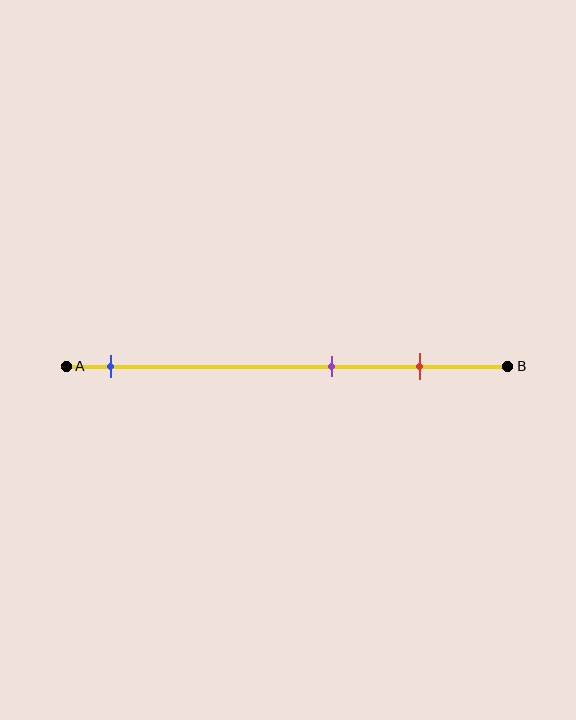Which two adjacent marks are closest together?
The purple and red marks are the closest adjacent pair.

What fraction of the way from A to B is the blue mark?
The blue mark is approximately 10% (0.1) of the way from A to B.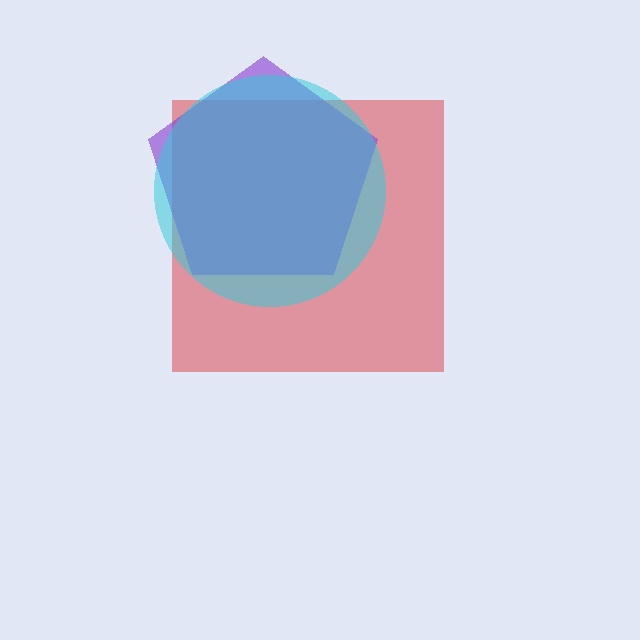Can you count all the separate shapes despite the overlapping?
Yes, there are 3 separate shapes.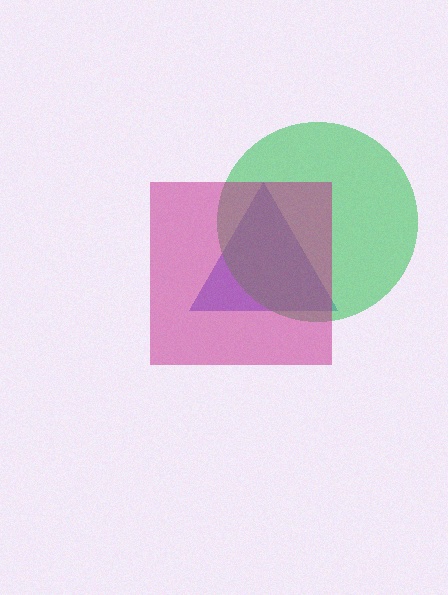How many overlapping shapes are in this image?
There are 3 overlapping shapes in the image.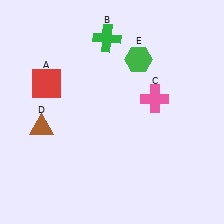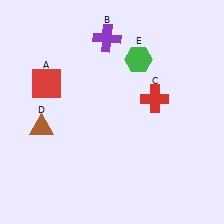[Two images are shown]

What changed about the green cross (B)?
In Image 1, B is green. In Image 2, it changed to purple.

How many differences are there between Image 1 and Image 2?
There are 2 differences between the two images.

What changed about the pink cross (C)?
In Image 1, C is pink. In Image 2, it changed to red.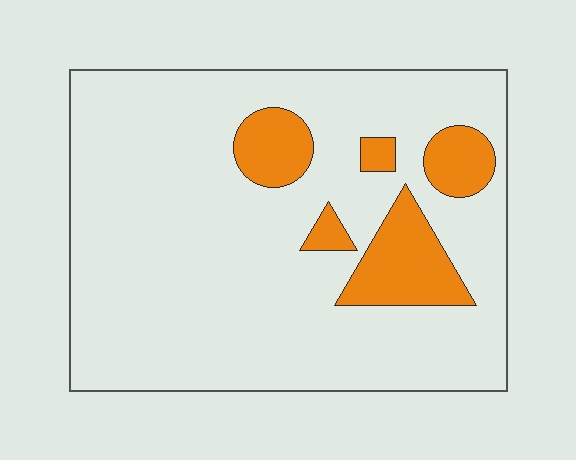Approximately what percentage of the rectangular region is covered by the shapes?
Approximately 15%.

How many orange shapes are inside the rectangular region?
5.